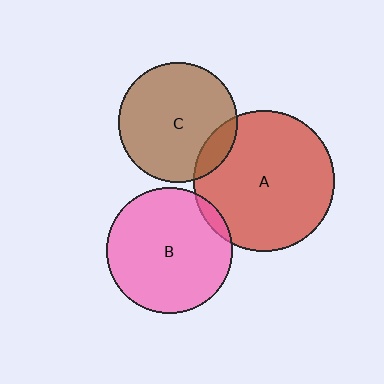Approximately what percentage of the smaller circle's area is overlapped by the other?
Approximately 10%.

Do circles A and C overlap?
Yes.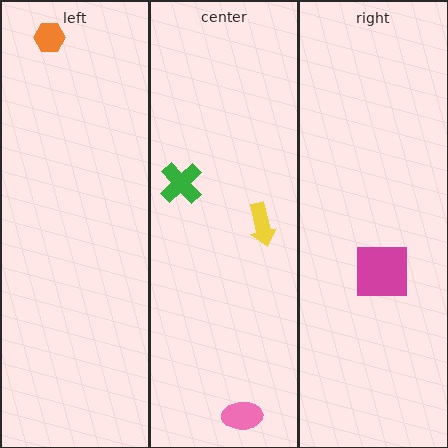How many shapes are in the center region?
3.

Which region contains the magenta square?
The right region.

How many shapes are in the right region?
1.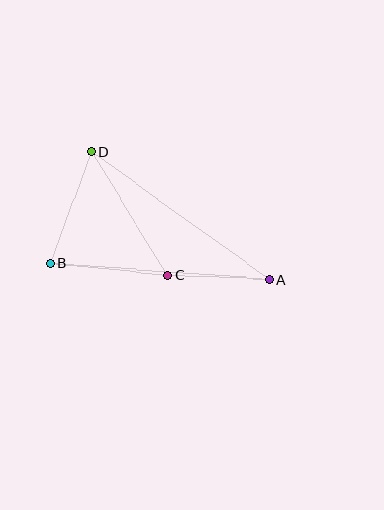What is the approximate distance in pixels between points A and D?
The distance between A and D is approximately 219 pixels.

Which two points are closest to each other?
Points A and C are closest to each other.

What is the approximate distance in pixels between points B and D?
The distance between B and D is approximately 119 pixels.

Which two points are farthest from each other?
Points A and B are farthest from each other.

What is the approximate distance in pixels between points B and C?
The distance between B and C is approximately 118 pixels.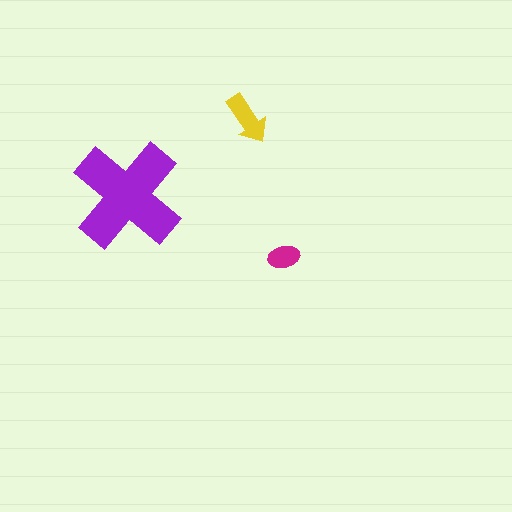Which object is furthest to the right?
The magenta ellipse is rightmost.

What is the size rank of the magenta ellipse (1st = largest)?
3rd.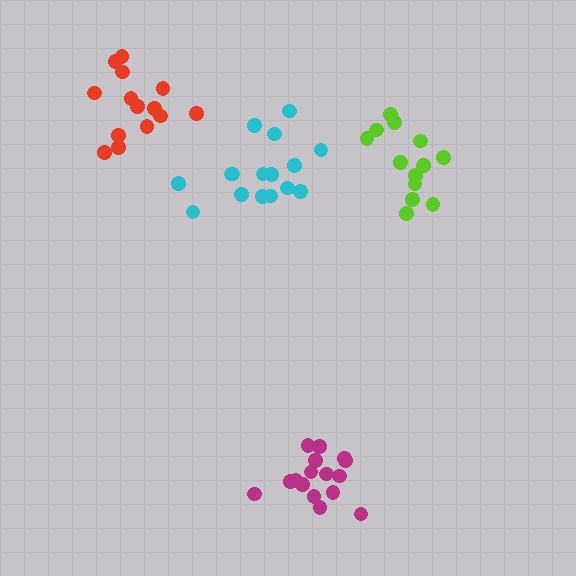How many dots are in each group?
Group 1: 16 dots, Group 2: 13 dots, Group 3: 16 dots, Group 4: 14 dots (59 total).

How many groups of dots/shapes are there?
There are 4 groups.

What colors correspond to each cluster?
The clusters are colored: magenta, lime, cyan, red.